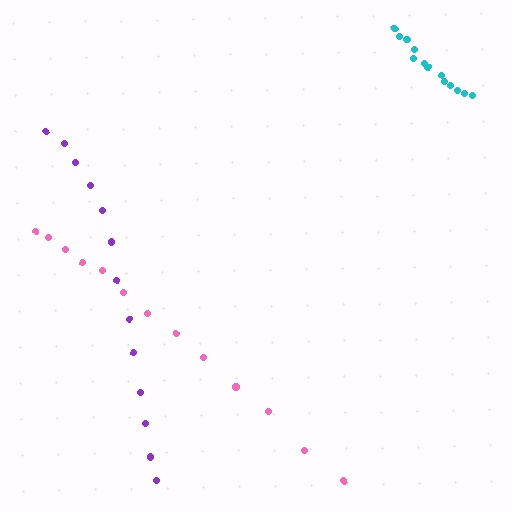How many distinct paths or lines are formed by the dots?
There are 3 distinct paths.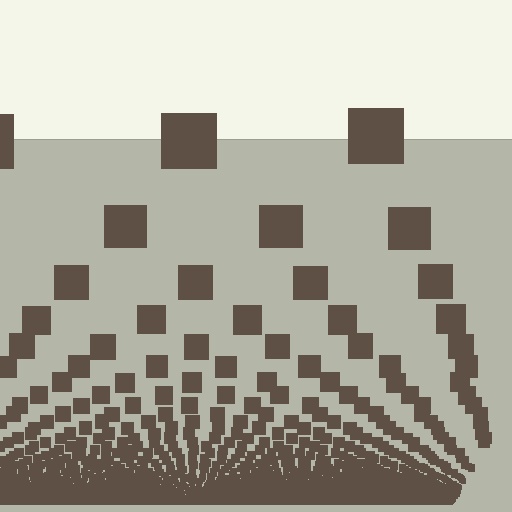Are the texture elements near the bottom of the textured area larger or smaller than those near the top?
Smaller. The gradient is inverted — elements near the bottom are smaller and denser.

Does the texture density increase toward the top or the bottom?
Density increases toward the bottom.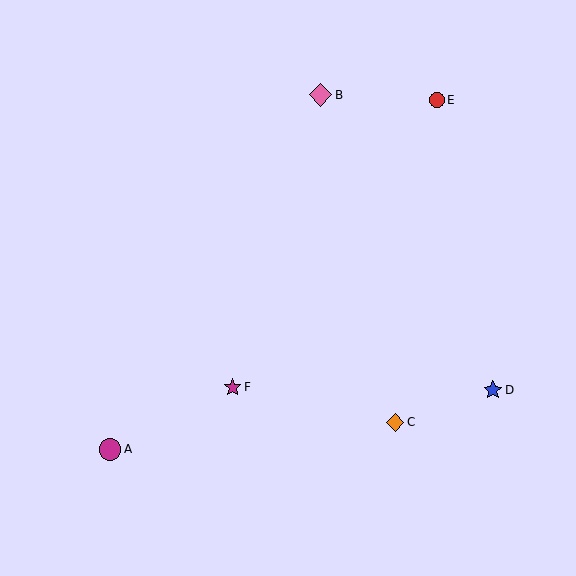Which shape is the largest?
The pink diamond (labeled B) is the largest.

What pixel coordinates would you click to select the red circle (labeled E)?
Click at (437, 100) to select the red circle E.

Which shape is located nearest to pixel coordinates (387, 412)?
The orange diamond (labeled C) at (395, 422) is nearest to that location.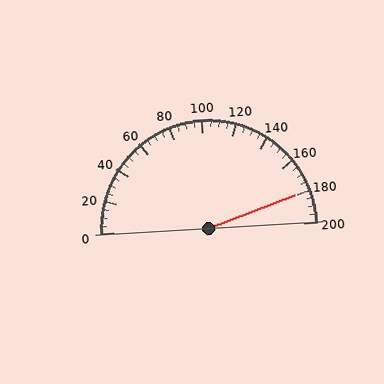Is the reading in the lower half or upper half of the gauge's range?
The reading is in the upper half of the range (0 to 200).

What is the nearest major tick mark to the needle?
The nearest major tick mark is 180.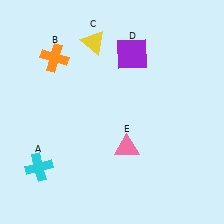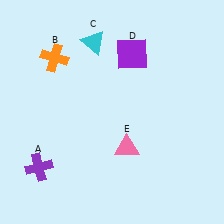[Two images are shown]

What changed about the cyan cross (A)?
In Image 1, A is cyan. In Image 2, it changed to purple.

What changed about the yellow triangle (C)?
In Image 1, C is yellow. In Image 2, it changed to cyan.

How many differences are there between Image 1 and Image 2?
There are 2 differences between the two images.